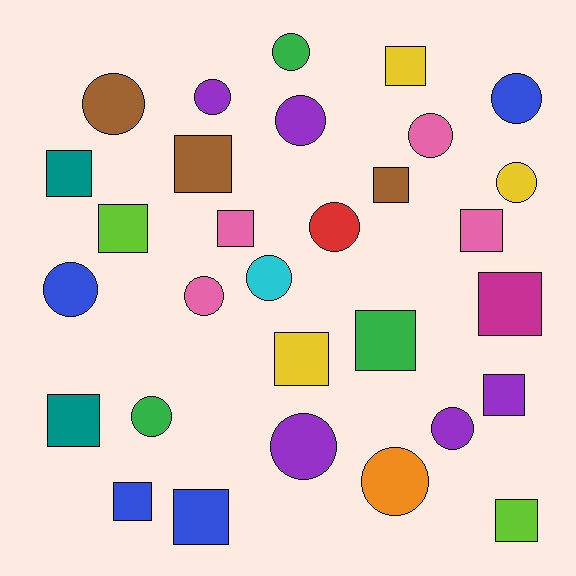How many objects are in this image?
There are 30 objects.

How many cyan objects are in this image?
There is 1 cyan object.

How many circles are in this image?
There are 15 circles.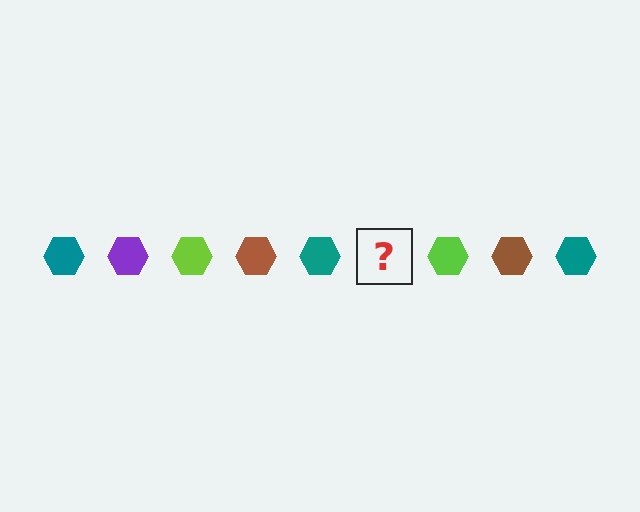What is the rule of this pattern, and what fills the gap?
The rule is that the pattern cycles through teal, purple, lime, brown hexagons. The gap should be filled with a purple hexagon.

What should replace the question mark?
The question mark should be replaced with a purple hexagon.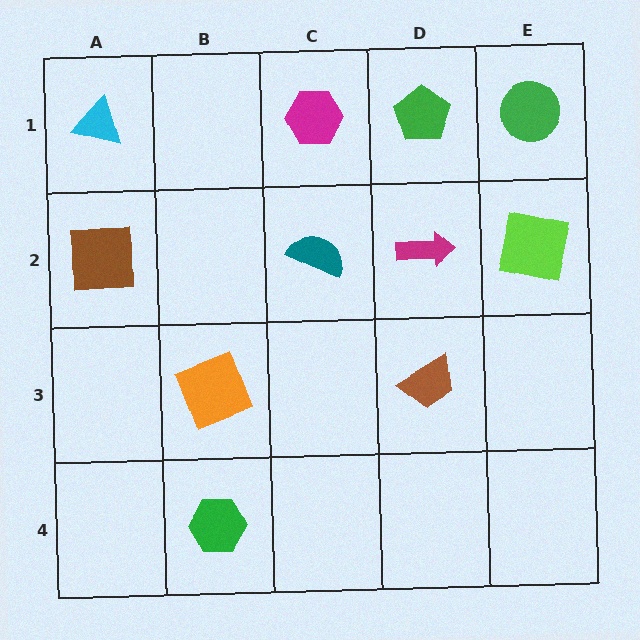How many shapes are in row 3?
2 shapes.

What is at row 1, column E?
A green circle.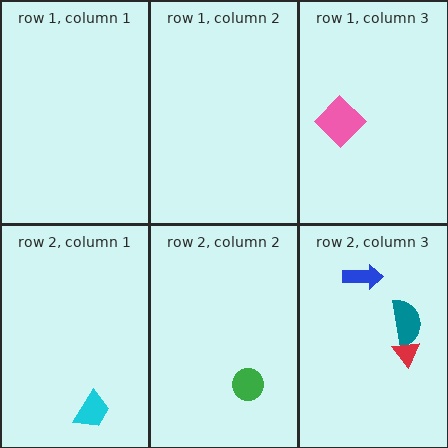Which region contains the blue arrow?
The row 2, column 3 region.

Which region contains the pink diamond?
The row 1, column 3 region.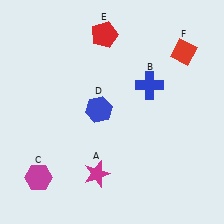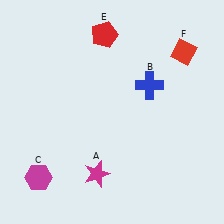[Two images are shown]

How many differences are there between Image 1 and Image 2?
There is 1 difference between the two images.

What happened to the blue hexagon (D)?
The blue hexagon (D) was removed in Image 2. It was in the top-left area of Image 1.